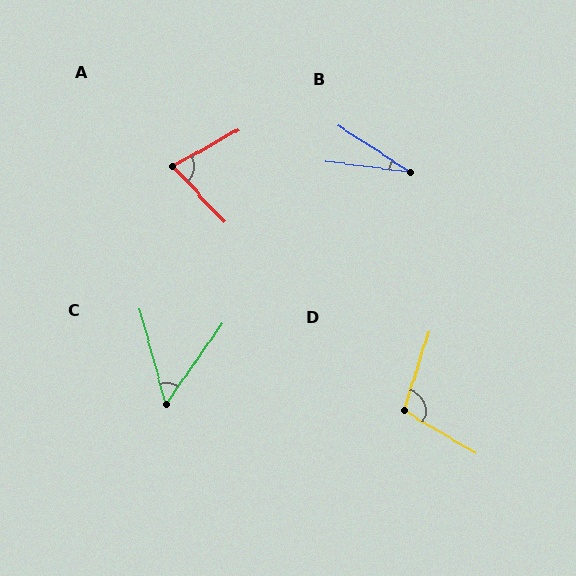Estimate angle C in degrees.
Approximately 50 degrees.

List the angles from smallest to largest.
B (26°), C (50°), A (76°), D (103°).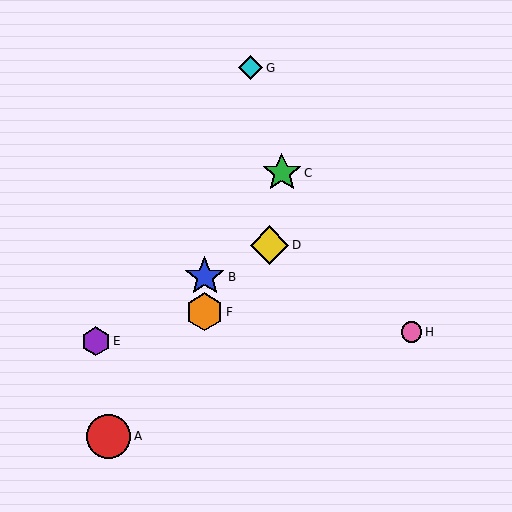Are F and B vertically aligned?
Yes, both are at x≈205.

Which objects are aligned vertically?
Objects B, F are aligned vertically.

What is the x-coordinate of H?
Object H is at x≈412.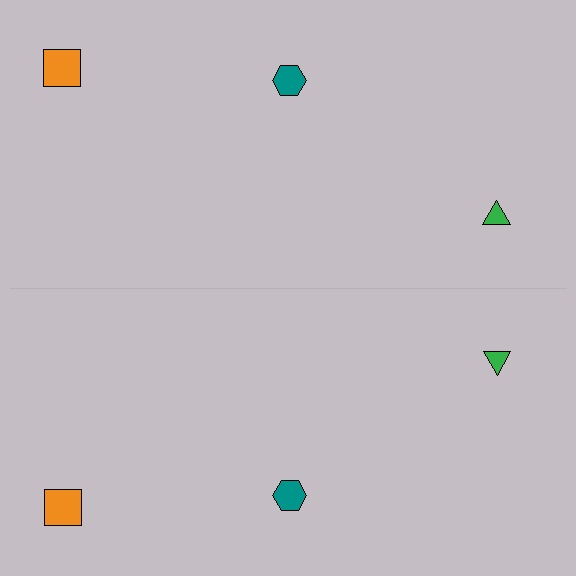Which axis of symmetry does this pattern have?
The pattern has a horizontal axis of symmetry running through the center of the image.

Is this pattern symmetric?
Yes, this pattern has bilateral (reflection) symmetry.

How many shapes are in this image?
There are 6 shapes in this image.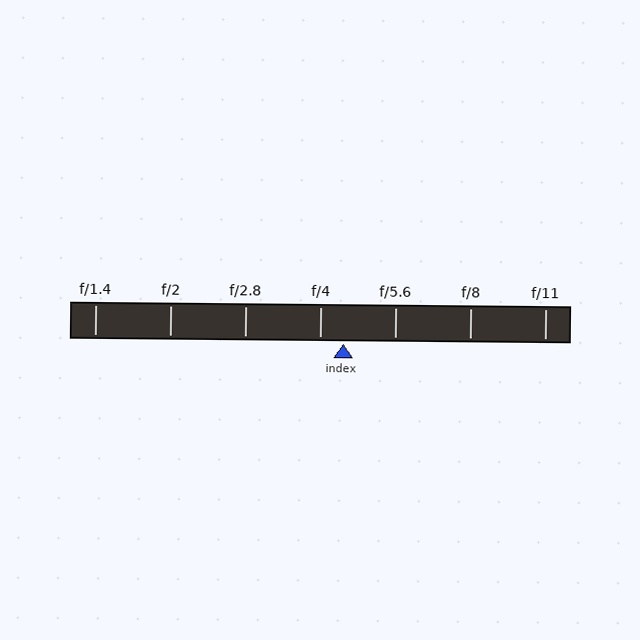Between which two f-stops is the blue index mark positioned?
The index mark is between f/4 and f/5.6.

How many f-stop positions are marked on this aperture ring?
There are 7 f-stop positions marked.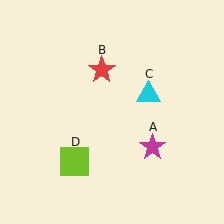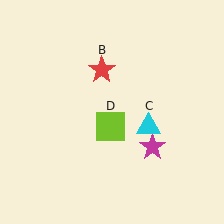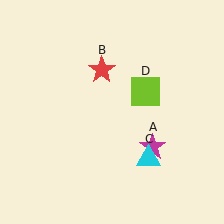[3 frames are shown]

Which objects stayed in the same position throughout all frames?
Magenta star (object A) and red star (object B) remained stationary.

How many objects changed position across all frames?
2 objects changed position: cyan triangle (object C), lime square (object D).